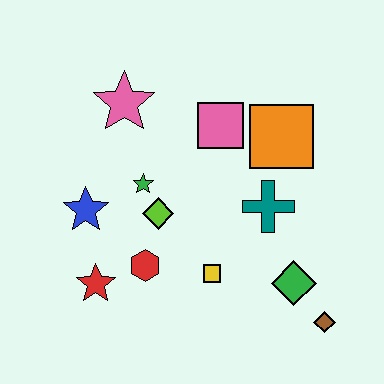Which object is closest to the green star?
The lime diamond is closest to the green star.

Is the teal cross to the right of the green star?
Yes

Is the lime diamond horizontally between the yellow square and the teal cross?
No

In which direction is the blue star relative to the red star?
The blue star is above the red star.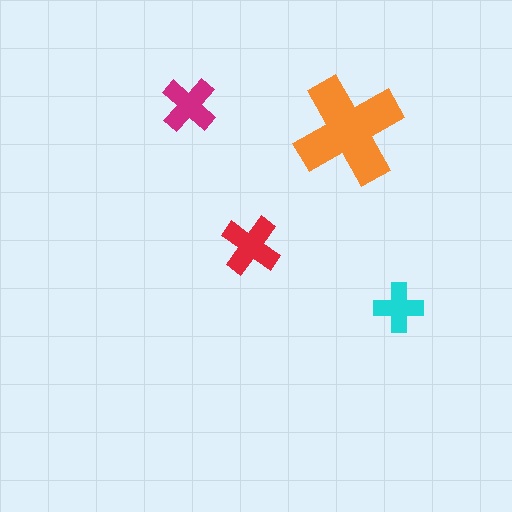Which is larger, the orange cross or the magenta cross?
The orange one.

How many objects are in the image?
There are 4 objects in the image.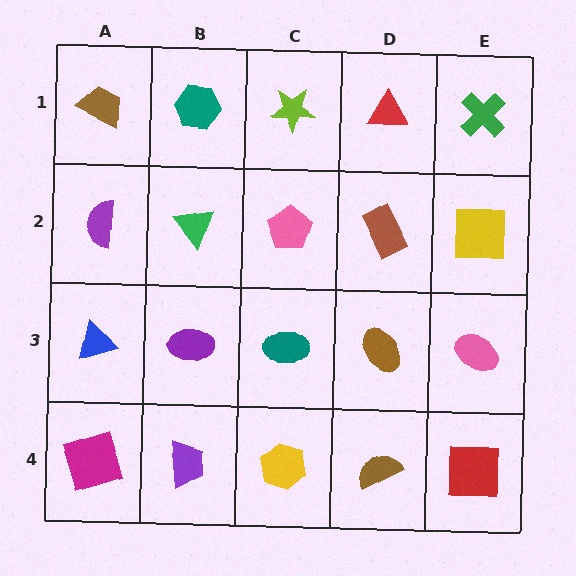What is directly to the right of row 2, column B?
A pink pentagon.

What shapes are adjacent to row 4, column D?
A brown ellipse (row 3, column D), a yellow hexagon (row 4, column C), a red square (row 4, column E).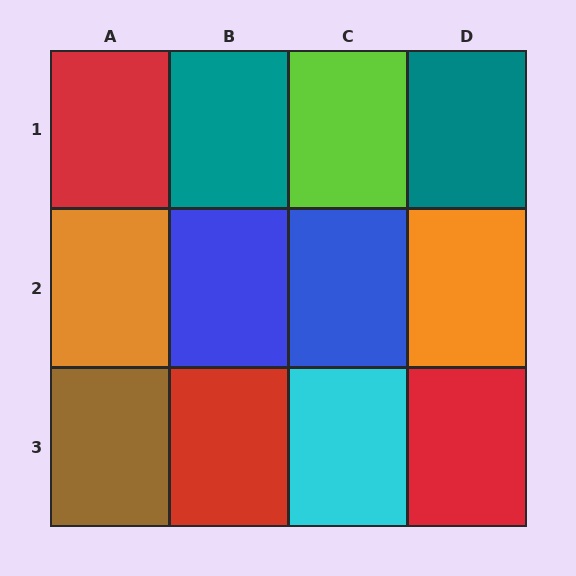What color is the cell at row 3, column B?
Red.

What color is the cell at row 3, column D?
Red.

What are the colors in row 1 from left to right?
Red, teal, lime, teal.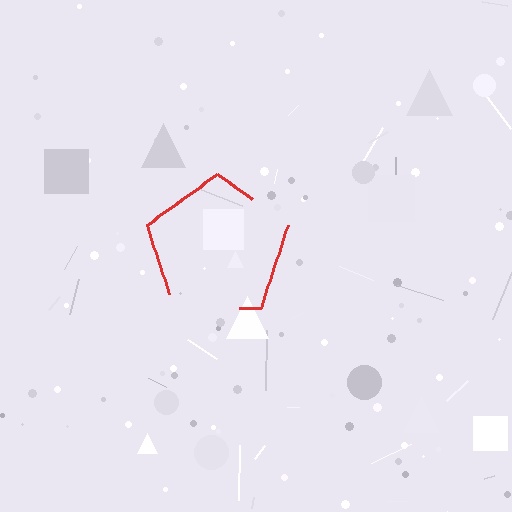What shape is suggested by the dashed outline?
The dashed outline suggests a pentagon.